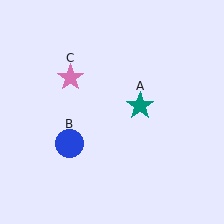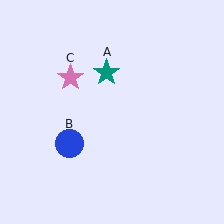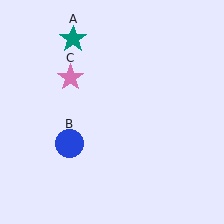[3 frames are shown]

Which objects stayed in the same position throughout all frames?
Blue circle (object B) and pink star (object C) remained stationary.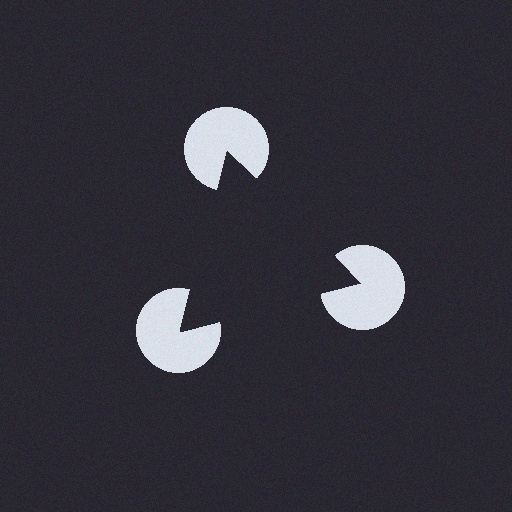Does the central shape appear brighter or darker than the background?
It typically appears slightly darker than the background, even though no actual brightness change is drawn.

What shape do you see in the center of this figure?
An illusory triangle — its edges are inferred from the aligned wedge cuts in the pac-man discs, not physically drawn.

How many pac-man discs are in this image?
There are 3 — one at each vertex of the illusory triangle.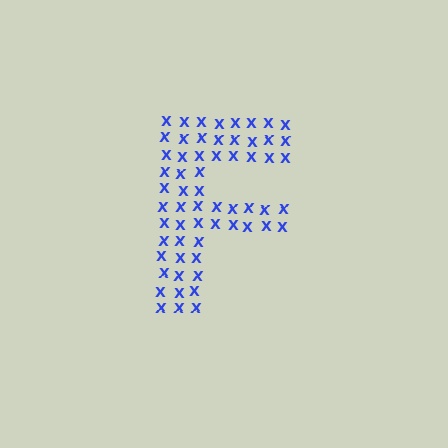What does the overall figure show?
The overall figure shows the letter F.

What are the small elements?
The small elements are letter X's.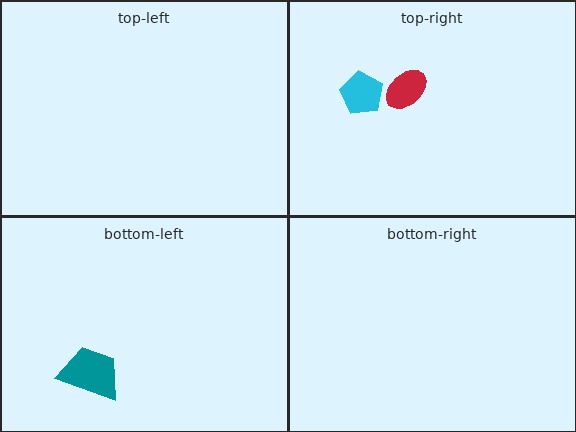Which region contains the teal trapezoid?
The bottom-left region.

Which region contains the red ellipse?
The top-right region.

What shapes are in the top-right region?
The cyan pentagon, the red ellipse.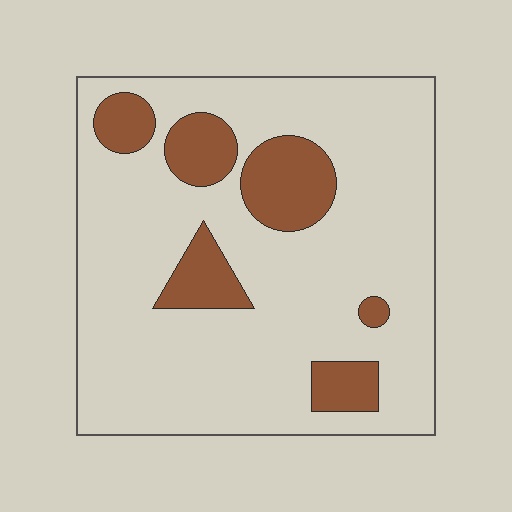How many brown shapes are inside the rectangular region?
6.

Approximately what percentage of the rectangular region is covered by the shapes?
Approximately 20%.